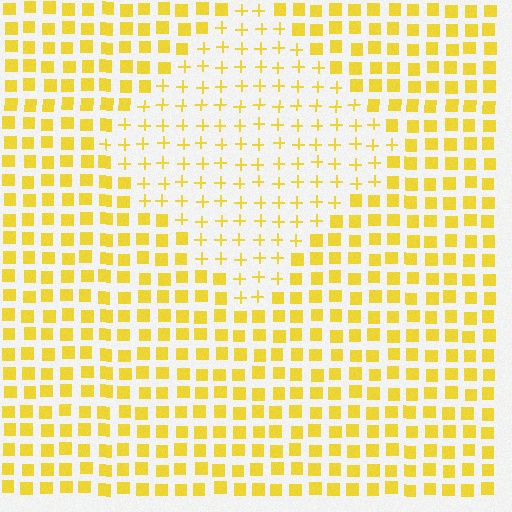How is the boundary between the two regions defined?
The boundary is defined by a change in element shape: plus signs inside vs. squares outside. All elements share the same color and spacing.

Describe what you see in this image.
The image is filled with small yellow elements arranged in a uniform grid. A diamond-shaped region contains plus signs, while the surrounding area contains squares. The boundary is defined purely by the change in element shape.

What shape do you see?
I see a diamond.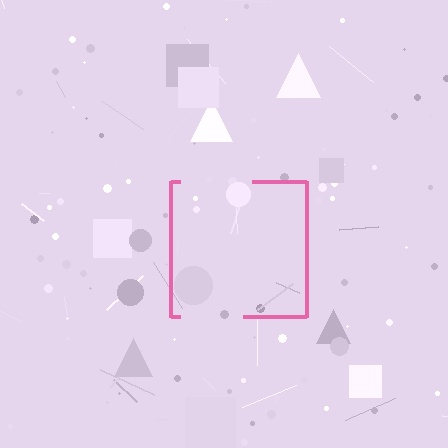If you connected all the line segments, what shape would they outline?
They would outline a square.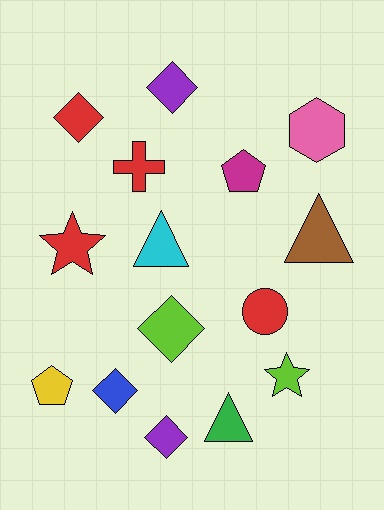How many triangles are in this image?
There are 3 triangles.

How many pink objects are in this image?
There is 1 pink object.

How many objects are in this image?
There are 15 objects.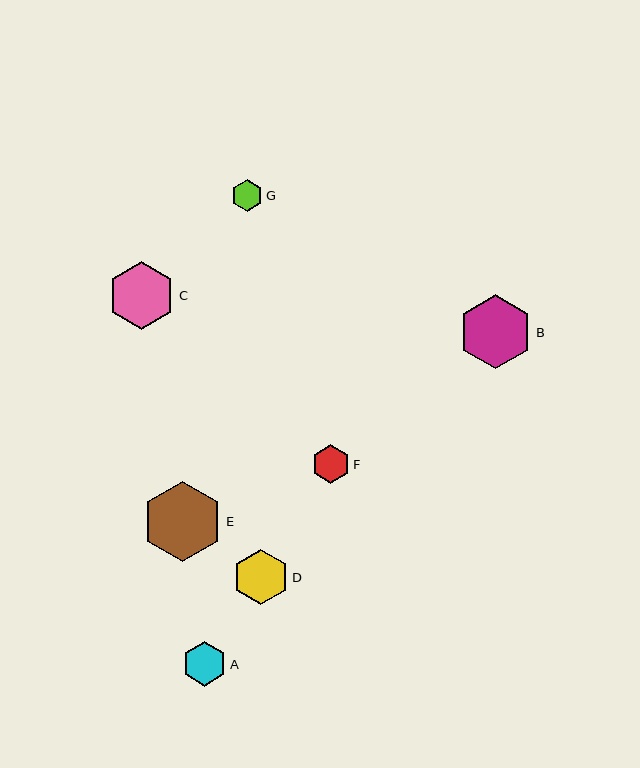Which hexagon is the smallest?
Hexagon G is the smallest with a size of approximately 32 pixels.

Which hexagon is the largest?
Hexagon E is the largest with a size of approximately 81 pixels.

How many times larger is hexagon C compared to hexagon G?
Hexagon C is approximately 2.1 times the size of hexagon G.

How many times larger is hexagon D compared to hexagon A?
Hexagon D is approximately 1.3 times the size of hexagon A.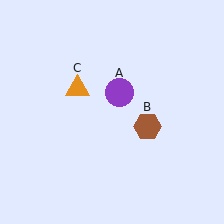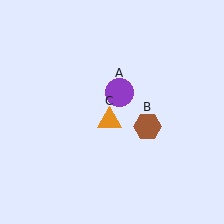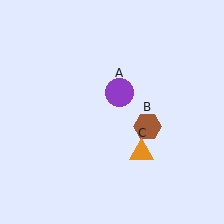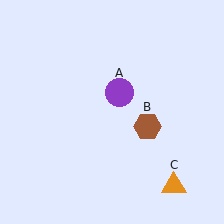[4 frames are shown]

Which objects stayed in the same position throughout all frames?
Purple circle (object A) and brown hexagon (object B) remained stationary.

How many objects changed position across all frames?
1 object changed position: orange triangle (object C).